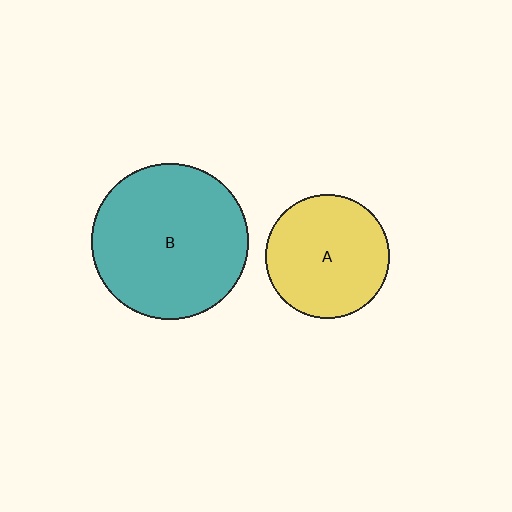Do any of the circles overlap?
No, none of the circles overlap.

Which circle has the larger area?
Circle B (teal).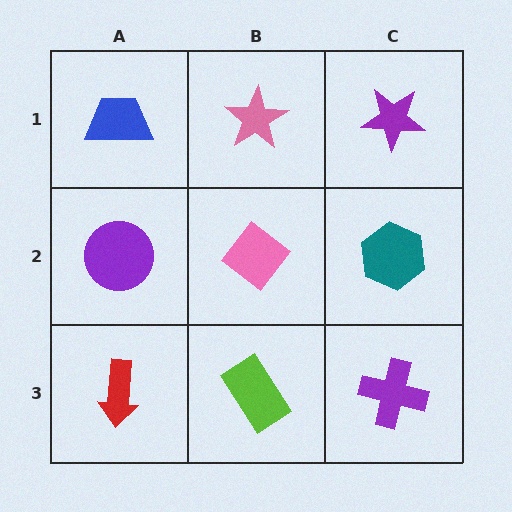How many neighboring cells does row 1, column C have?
2.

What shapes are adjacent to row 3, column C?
A teal hexagon (row 2, column C), a lime rectangle (row 3, column B).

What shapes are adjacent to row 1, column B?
A pink diamond (row 2, column B), a blue trapezoid (row 1, column A), a purple star (row 1, column C).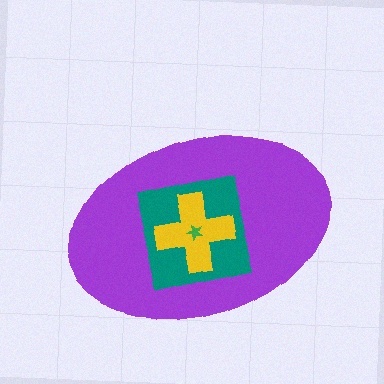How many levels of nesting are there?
4.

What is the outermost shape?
The purple ellipse.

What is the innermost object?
The green star.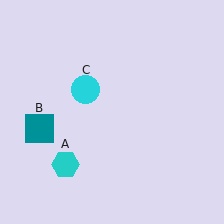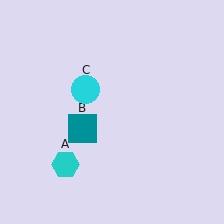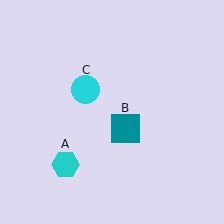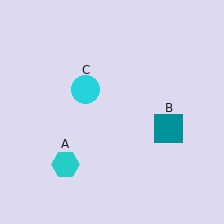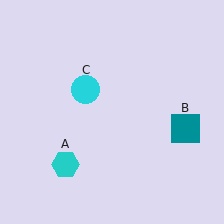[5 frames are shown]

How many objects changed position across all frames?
1 object changed position: teal square (object B).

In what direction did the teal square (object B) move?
The teal square (object B) moved right.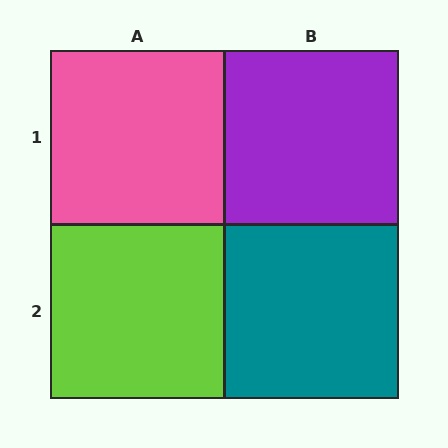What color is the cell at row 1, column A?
Pink.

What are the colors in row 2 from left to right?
Lime, teal.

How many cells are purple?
1 cell is purple.